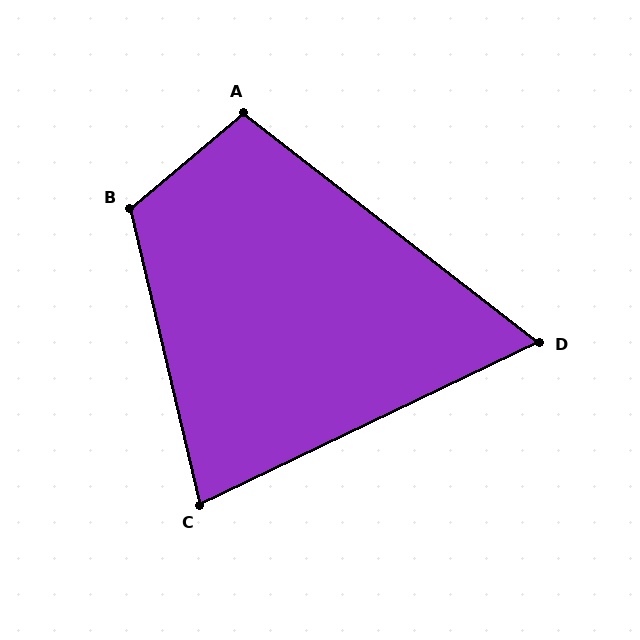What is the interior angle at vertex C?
Approximately 78 degrees (acute).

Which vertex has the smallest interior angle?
D, at approximately 63 degrees.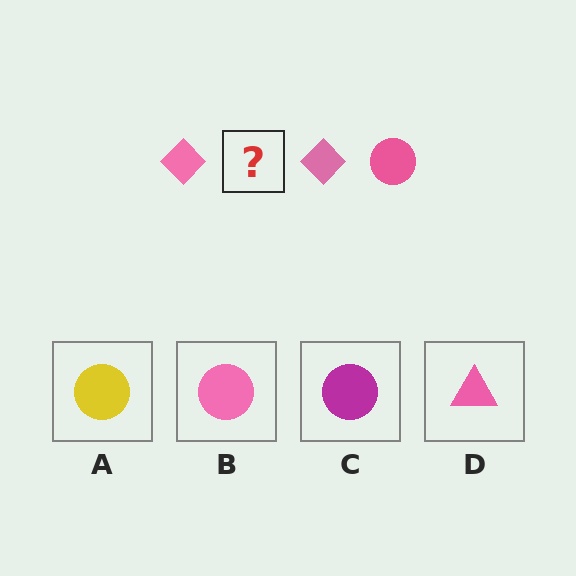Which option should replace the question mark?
Option B.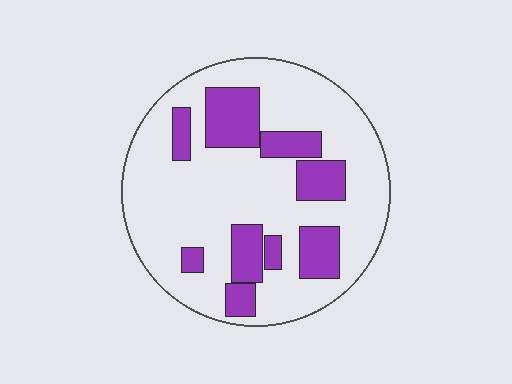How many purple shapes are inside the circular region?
9.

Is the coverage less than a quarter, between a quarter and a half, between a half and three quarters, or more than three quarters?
Between a quarter and a half.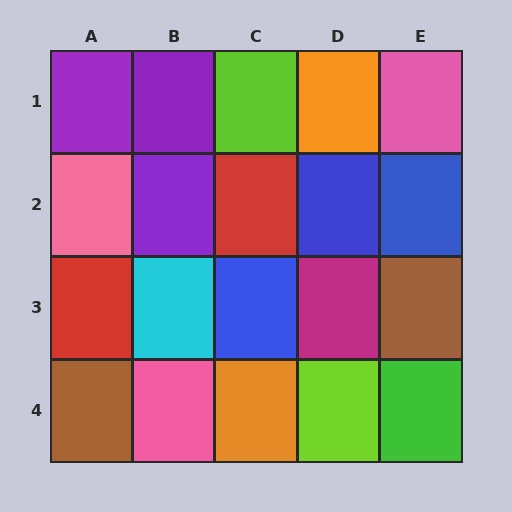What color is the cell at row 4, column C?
Orange.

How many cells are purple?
3 cells are purple.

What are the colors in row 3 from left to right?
Red, cyan, blue, magenta, brown.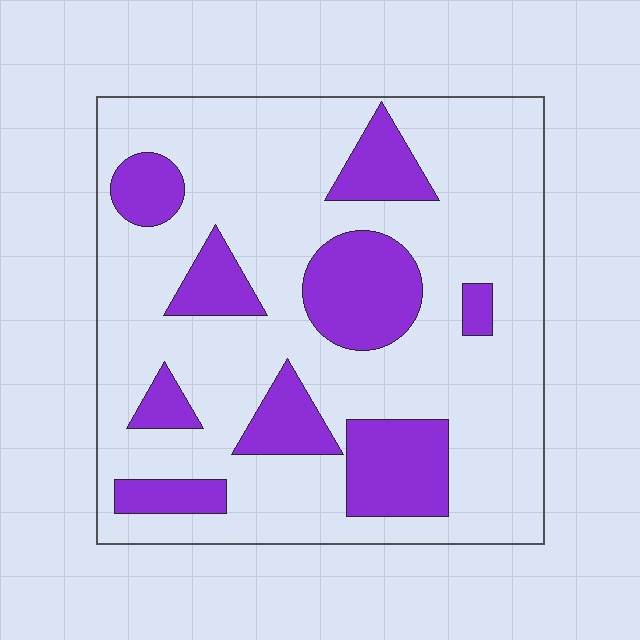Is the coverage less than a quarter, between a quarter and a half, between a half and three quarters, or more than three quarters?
Between a quarter and a half.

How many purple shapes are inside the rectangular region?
9.